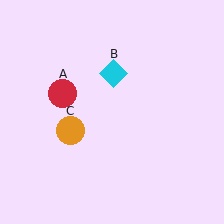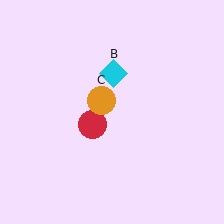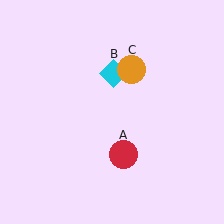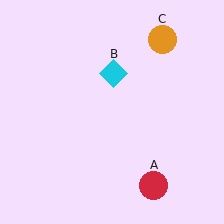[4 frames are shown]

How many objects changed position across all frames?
2 objects changed position: red circle (object A), orange circle (object C).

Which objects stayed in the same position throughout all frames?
Cyan diamond (object B) remained stationary.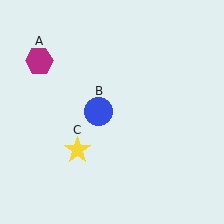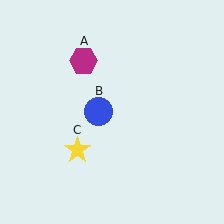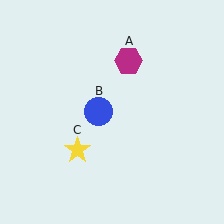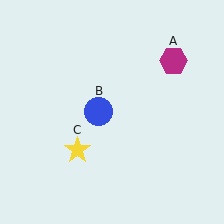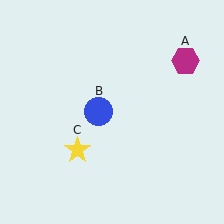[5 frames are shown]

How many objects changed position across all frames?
1 object changed position: magenta hexagon (object A).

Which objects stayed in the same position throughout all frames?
Blue circle (object B) and yellow star (object C) remained stationary.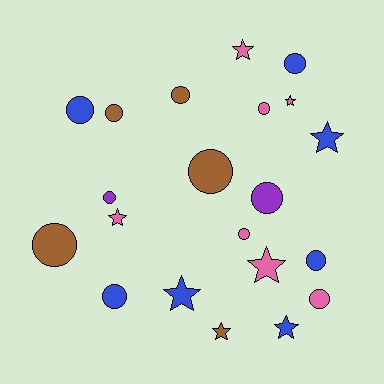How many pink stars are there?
There are 4 pink stars.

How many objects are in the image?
There are 21 objects.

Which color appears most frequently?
Pink, with 7 objects.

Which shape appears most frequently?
Circle, with 13 objects.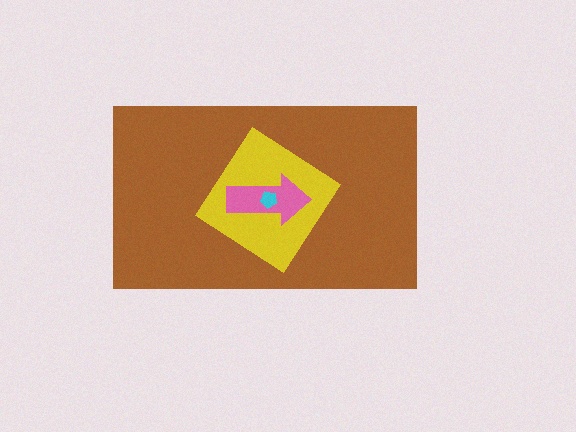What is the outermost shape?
The brown rectangle.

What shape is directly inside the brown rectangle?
The yellow diamond.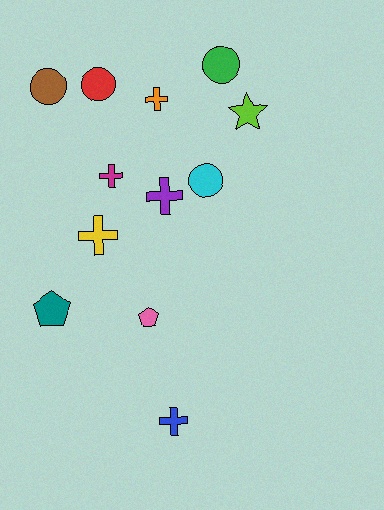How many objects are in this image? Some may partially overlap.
There are 12 objects.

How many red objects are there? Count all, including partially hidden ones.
There is 1 red object.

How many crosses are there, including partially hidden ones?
There are 5 crosses.